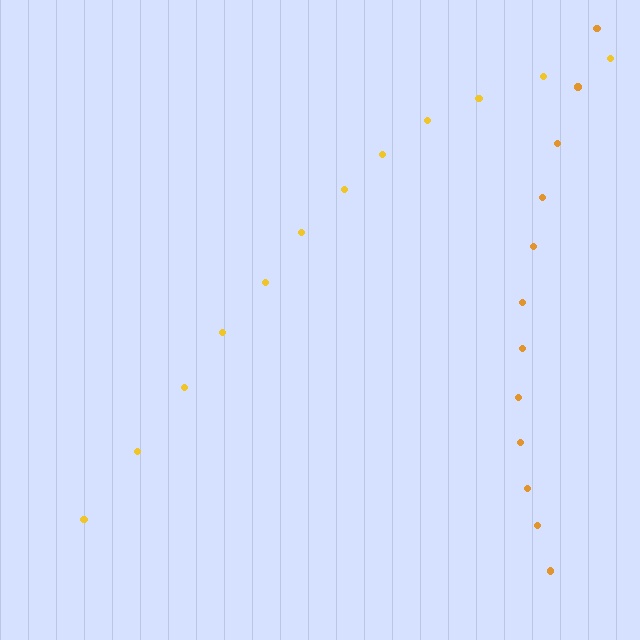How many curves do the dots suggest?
There are 2 distinct paths.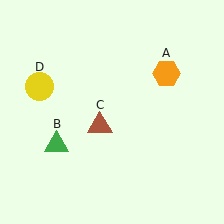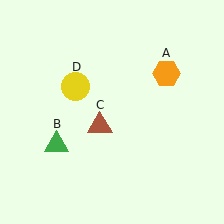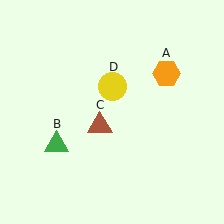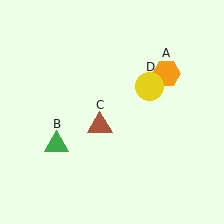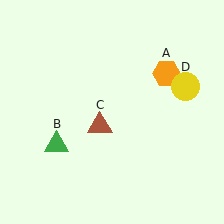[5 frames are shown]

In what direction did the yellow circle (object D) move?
The yellow circle (object D) moved right.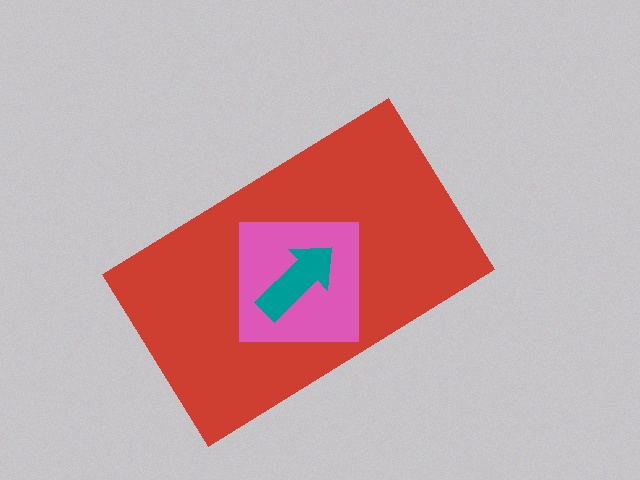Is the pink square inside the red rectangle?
Yes.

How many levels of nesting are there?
3.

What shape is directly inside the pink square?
The teal arrow.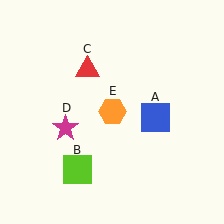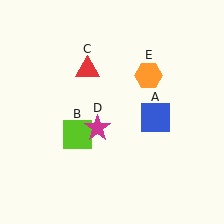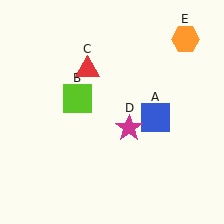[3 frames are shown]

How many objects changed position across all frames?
3 objects changed position: lime square (object B), magenta star (object D), orange hexagon (object E).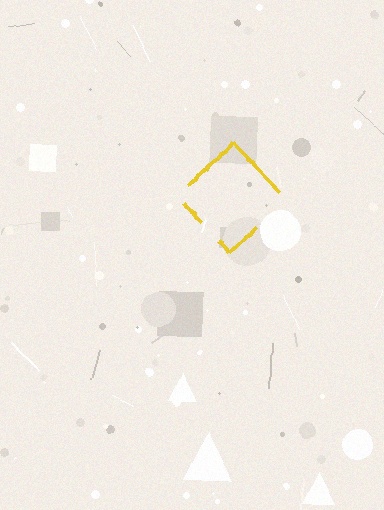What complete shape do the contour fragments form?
The contour fragments form a diamond.